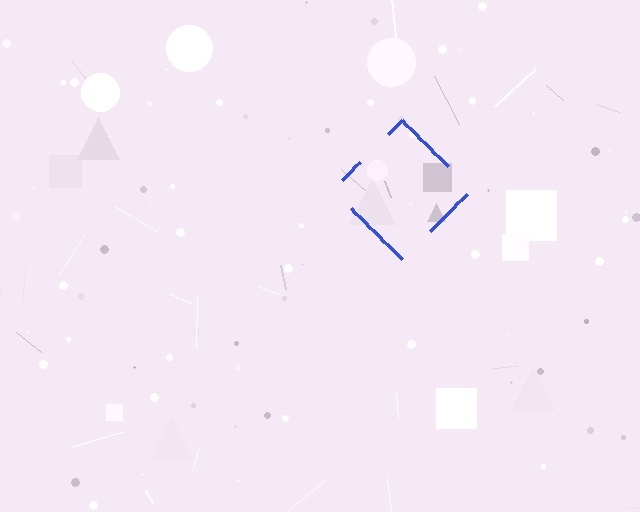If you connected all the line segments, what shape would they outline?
They would outline a diamond.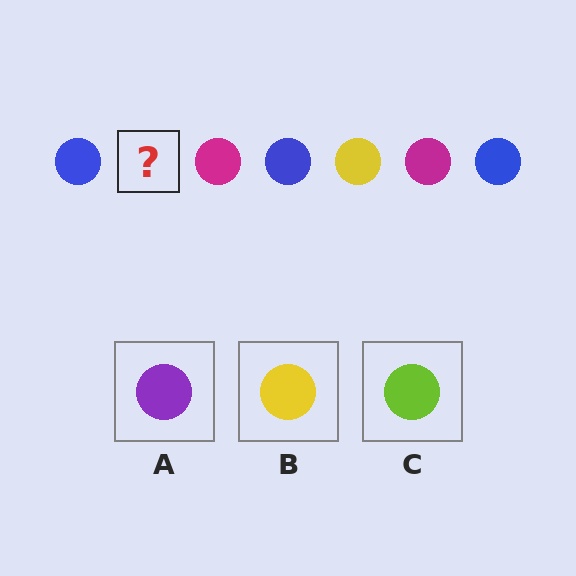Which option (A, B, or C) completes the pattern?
B.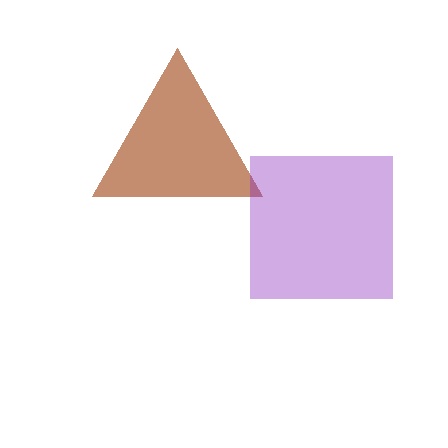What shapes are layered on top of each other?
The layered shapes are: a brown triangle, a purple square.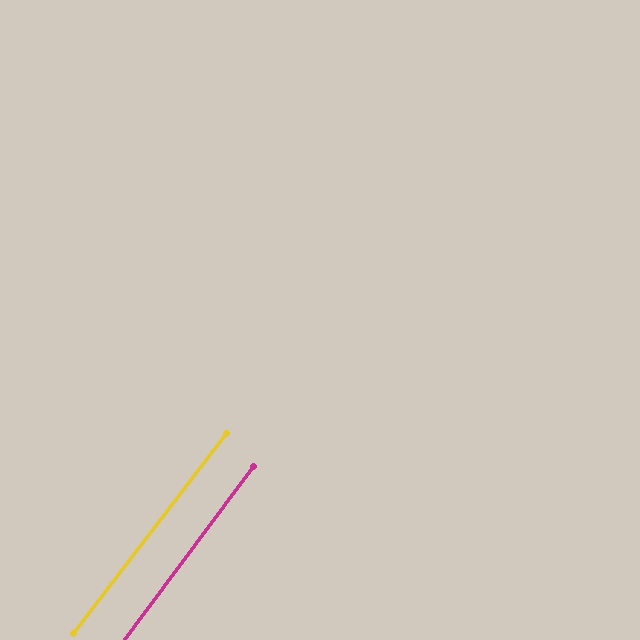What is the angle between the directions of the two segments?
Approximately 1 degree.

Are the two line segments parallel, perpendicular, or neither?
Parallel — their directions differ by only 0.9°.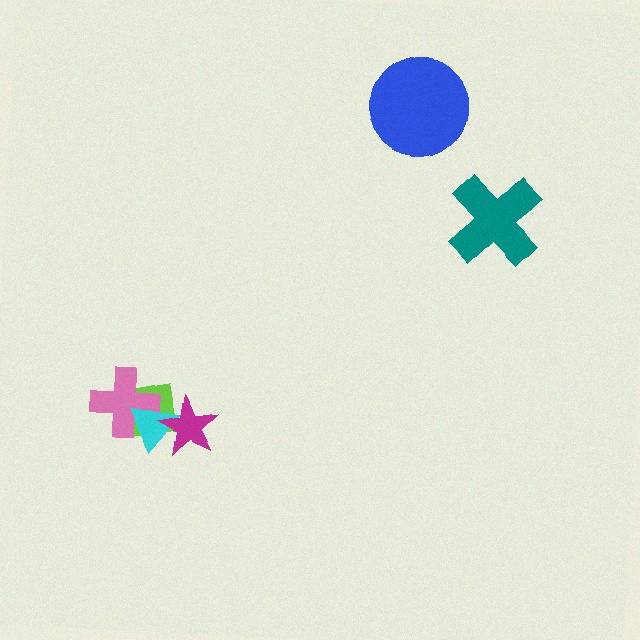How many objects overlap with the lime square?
3 objects overlap with the lime square.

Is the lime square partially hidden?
Yes, it is partially covered by another shape.